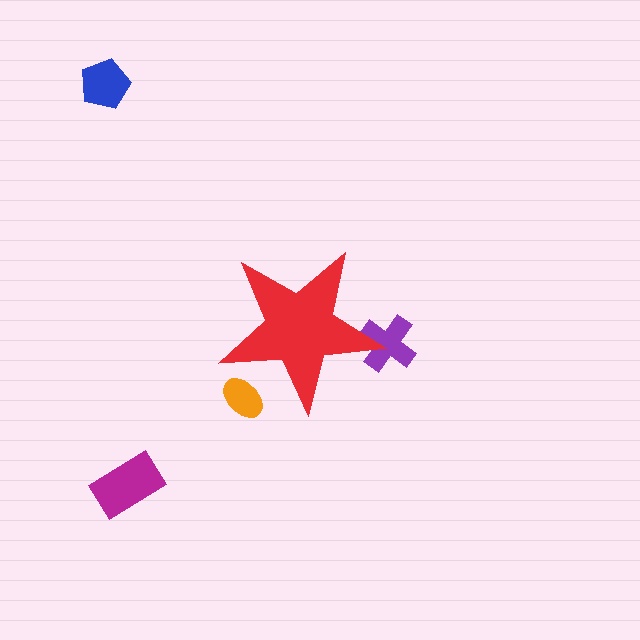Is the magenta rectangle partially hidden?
No, the magenta rectangle is fully visible.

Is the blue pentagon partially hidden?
No, the blue pentagon is fully visible.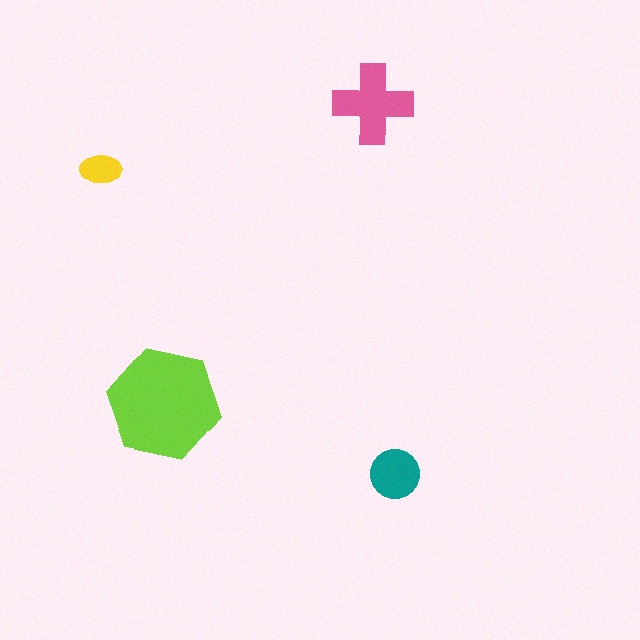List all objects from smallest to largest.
The yellow ellipse, the teal circle, the pink cross, the lime hexagon.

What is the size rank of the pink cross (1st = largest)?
2nd.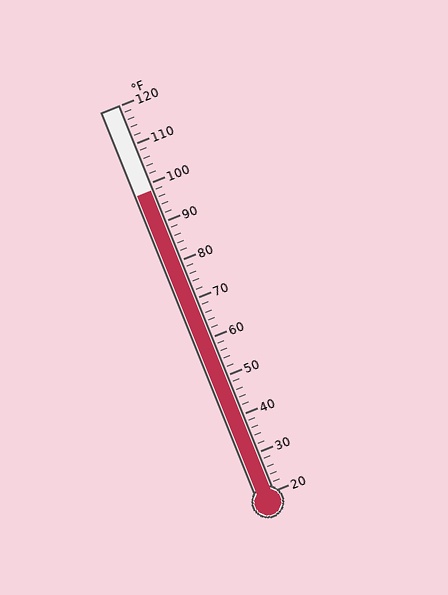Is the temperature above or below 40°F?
The temperature is above 40°F.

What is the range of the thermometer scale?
The thermometer scale ranges from 20°F to 120°F.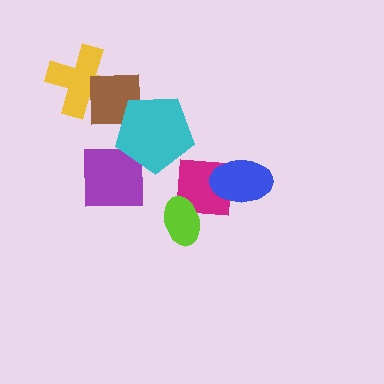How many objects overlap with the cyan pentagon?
2 objects overlap with the cyan pentagon.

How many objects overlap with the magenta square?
2 objects overlap with the magenta square.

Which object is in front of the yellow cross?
The brown square is in front of the yellow cross.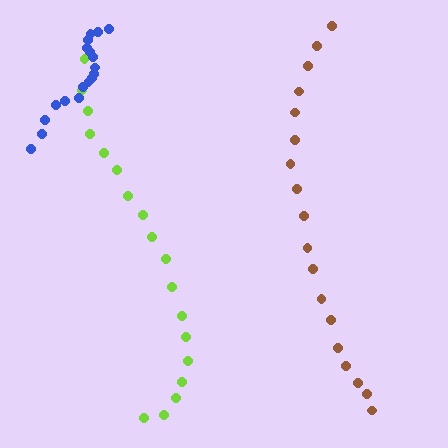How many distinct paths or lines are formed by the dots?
There are 3 distinct paths.